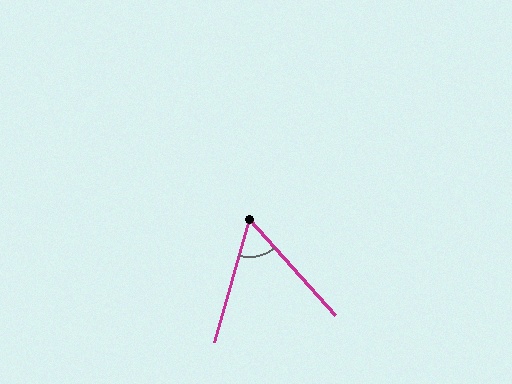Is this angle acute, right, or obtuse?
It is acute.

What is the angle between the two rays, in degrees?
Approximately 58 degrees.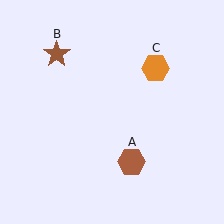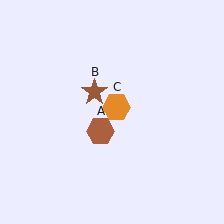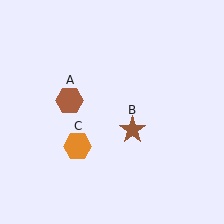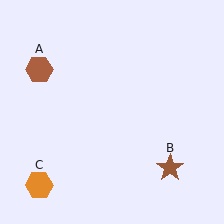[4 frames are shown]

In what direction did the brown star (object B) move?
The brown star (object B) moved down and to the right.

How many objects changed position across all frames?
3 objects changed position: brown hexagon (object A), brown star (object B), orange hexagon (object C).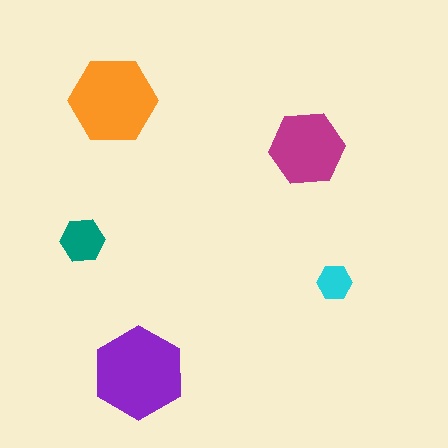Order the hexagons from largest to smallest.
the purple one, the orange one, the magenta one, the teal one, the cyan one.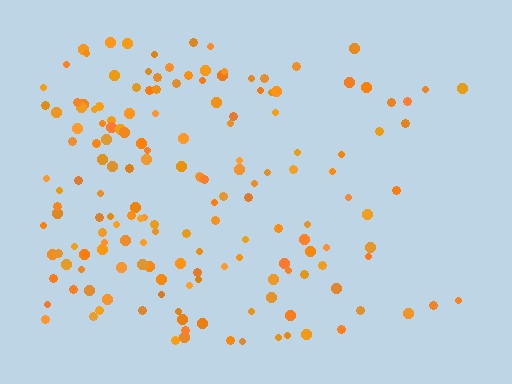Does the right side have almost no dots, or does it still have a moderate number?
Still a moderate number, just noticeably fewer than the left.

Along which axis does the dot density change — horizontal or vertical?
Horizontal.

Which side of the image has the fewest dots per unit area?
The right.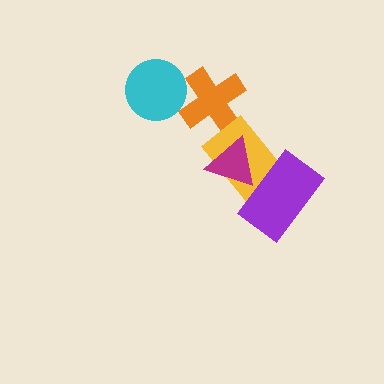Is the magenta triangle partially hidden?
No, no other shape covers it.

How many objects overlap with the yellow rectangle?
2 objects overlap with the yellow rectangle.